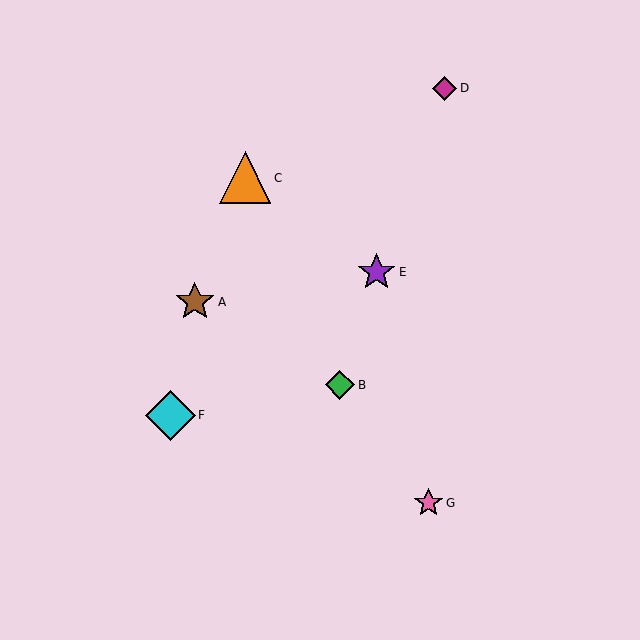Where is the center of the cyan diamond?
The center of the cyan diamond is at (170, 415).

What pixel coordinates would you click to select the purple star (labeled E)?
Click at (377, 272) to select the purple star E.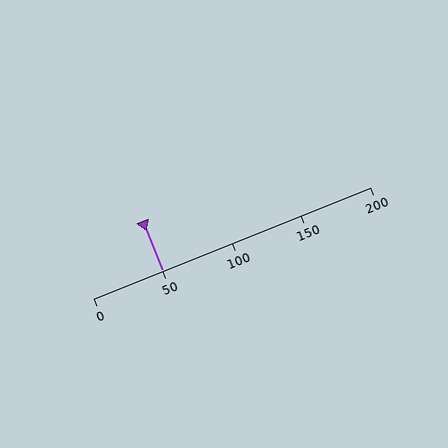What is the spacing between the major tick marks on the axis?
The major ticks are spaced 50 apart.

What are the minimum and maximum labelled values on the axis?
The axis runs from 0 to 200.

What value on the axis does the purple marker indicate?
The marker indicates approximately 50.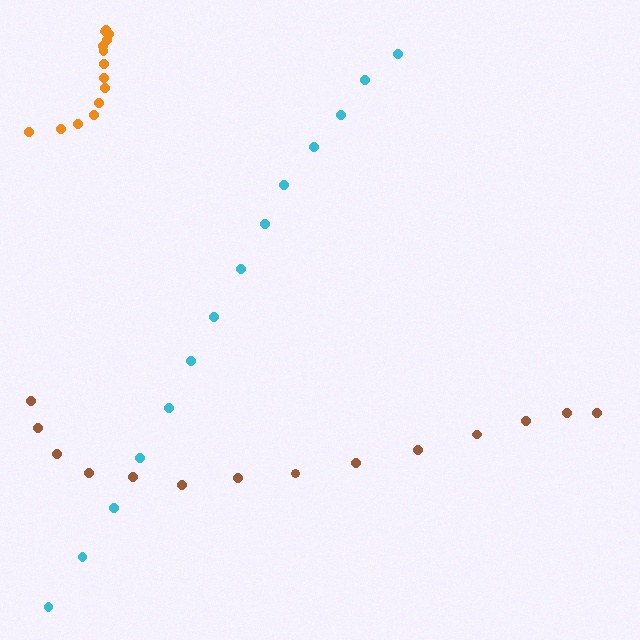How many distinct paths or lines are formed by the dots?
There are 3 distinct paths.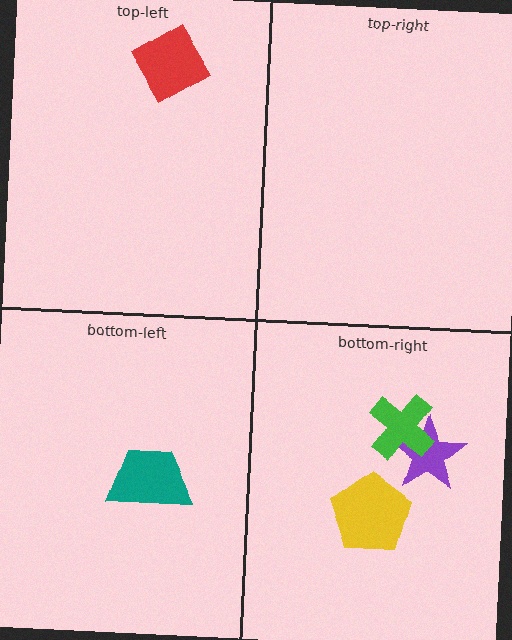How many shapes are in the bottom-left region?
1.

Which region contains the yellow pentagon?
The bottom-right region.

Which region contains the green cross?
The bottom-right region.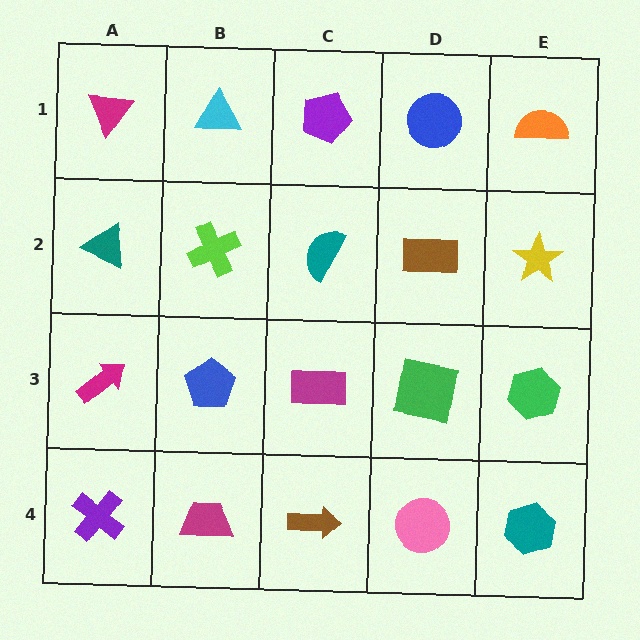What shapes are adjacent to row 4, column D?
A green square (row 3, column D), a brown arrow (row 4, column C), a teal hexagon (row 4, column E).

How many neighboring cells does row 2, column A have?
3.